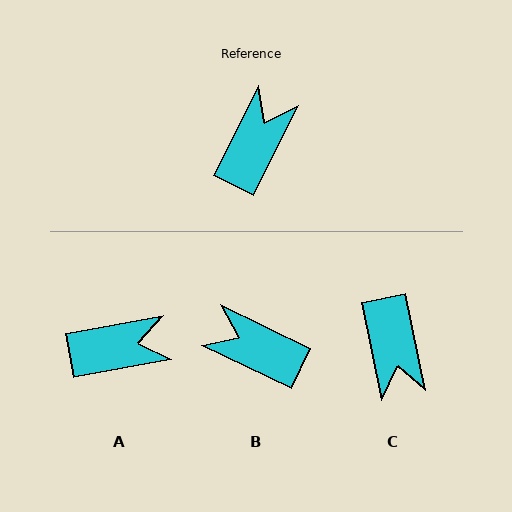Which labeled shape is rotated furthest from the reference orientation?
C, about 142 degrees away.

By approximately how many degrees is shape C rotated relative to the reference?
Approximately 142 degrees clockwise.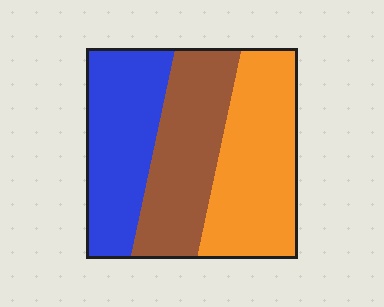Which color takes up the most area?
Orange, at roughly 35%.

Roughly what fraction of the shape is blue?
Blue takes up about one third (1/3) of the shape.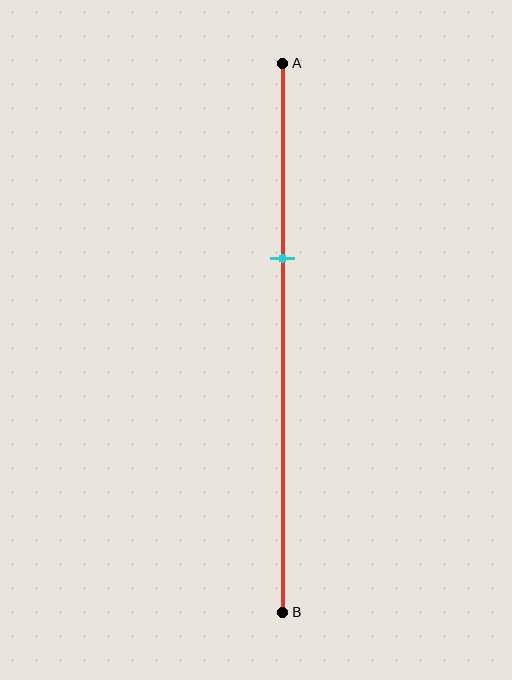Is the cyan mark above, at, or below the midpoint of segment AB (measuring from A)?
The cyan mark is above the midpoint of segment AB.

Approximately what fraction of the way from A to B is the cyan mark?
The cyan mark is approximately 35% of the way from A to B.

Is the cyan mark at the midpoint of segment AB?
No, the mark is at about 35% from A, not at the 50% midpoint.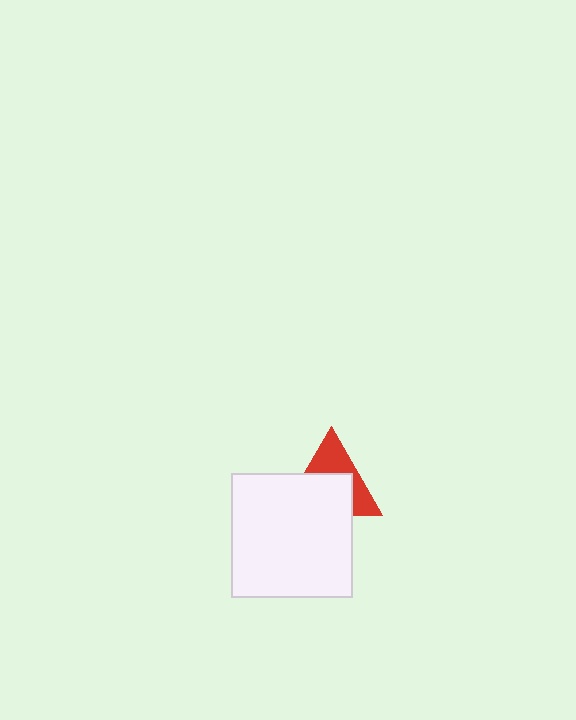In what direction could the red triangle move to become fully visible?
The red triangle could move up. That would shift it out from behind the white rectangle entirely.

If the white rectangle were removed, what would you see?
You would see the complete red triangle.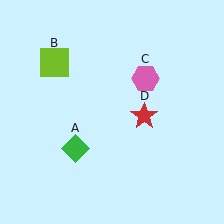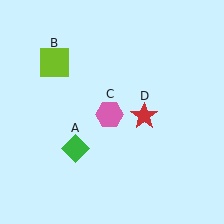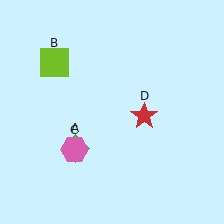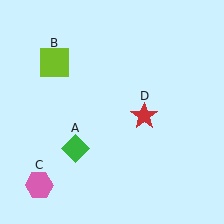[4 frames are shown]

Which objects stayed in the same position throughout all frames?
Green diamond (object A) and lime square (object B) and red star (object D) remained stationary.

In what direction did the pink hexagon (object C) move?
The pink hexagon (object C) moved down and to the left.